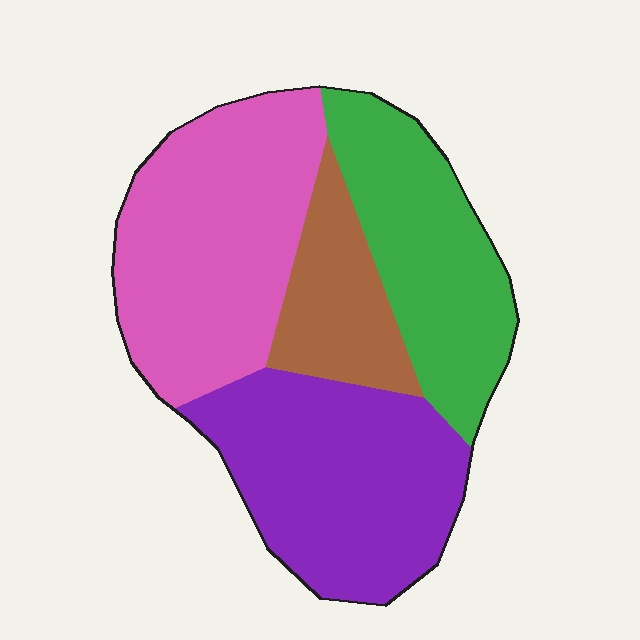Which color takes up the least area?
Brown, at roughly 15%.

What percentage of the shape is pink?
Pink covers around 30% of the shape.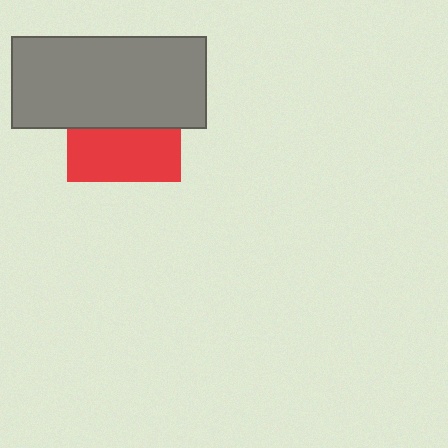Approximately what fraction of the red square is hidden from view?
Roughly 54% of the red square is hidden behind the gray rectangle.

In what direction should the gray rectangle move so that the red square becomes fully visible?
The gray rectangle should move up. That is the shortest direction to clear the overlap and leave the red square fully visible.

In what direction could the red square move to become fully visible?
The red square could move down. That would shift it out from behind the gray rectangle entirely.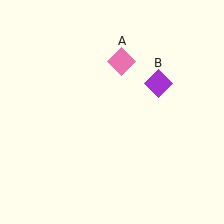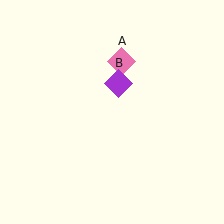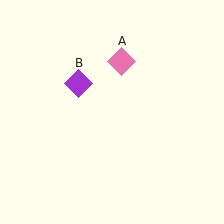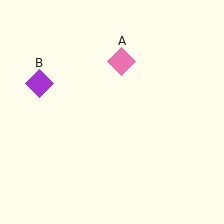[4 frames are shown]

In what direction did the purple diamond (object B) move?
The purple diamond (object B) moved left.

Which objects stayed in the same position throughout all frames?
Pink diamond (object A) remained stationary.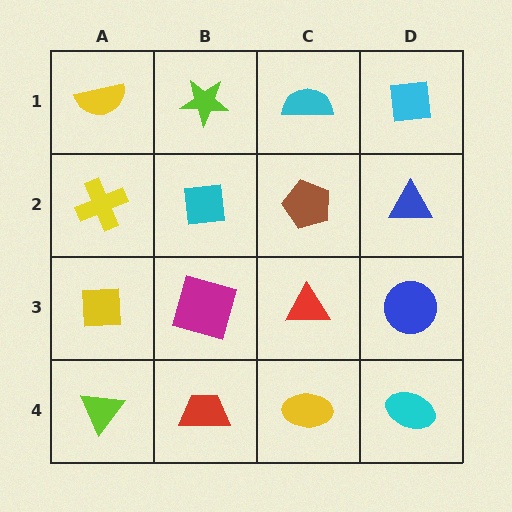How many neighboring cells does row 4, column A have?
2.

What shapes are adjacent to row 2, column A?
A yellow semicircle (row 1, column A), a yellow square (row 3, column A), a cyan square (row 2, column B).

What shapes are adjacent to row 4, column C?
A red triangle (row 3, column C), a red trapezoid (row 4, column B), a cyan ellipse (row 4, column D).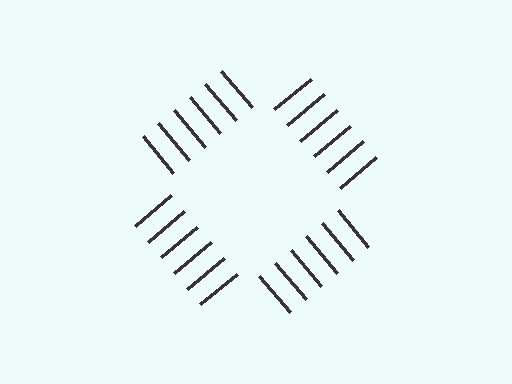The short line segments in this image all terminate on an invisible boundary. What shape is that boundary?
An illusory square — the line segments terminate on its edges but no continuous stroke is drawn.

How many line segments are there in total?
24 — 6 along each of the 4 edges.